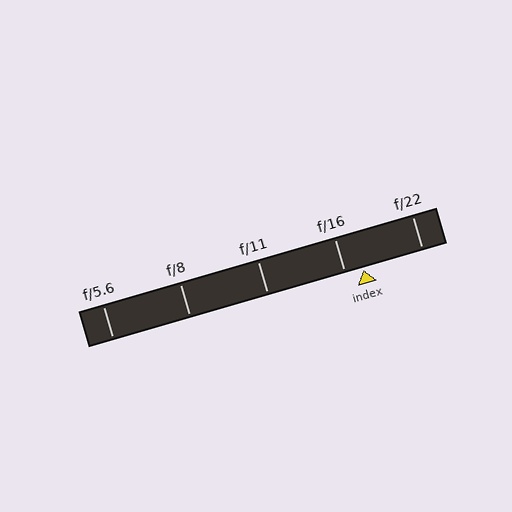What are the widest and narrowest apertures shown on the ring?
The widest aperture shown is f/5.6 and the narrowest is f/22.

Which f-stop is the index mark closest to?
The index mark is closest to f/16.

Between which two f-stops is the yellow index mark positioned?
The index mark is between f/16 and f/22.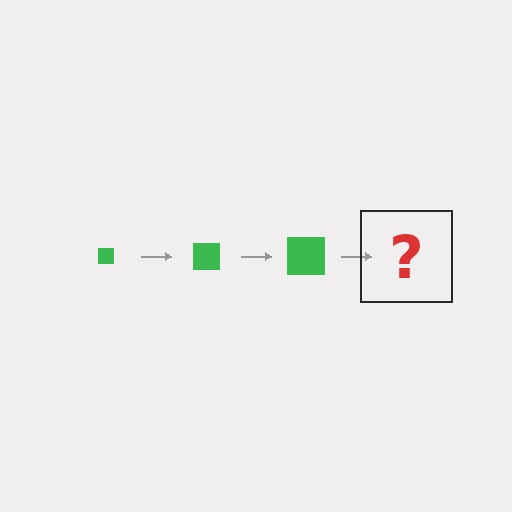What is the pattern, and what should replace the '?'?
The pattern is that the square gets progressively larger each step. The '?' should be a green square, larger than the previous one.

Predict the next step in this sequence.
The next step is a green square, larger than the previous one.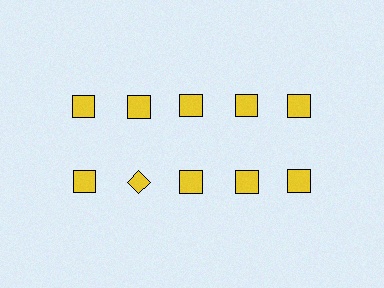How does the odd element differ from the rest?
It has a different shape: diamond instead of square.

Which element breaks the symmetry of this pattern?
The yellow diamond in the second row, second from left column breaks the symmetry. All other shapes are yellow squares.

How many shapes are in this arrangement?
There are 10 shapes arranged in a grid pattern.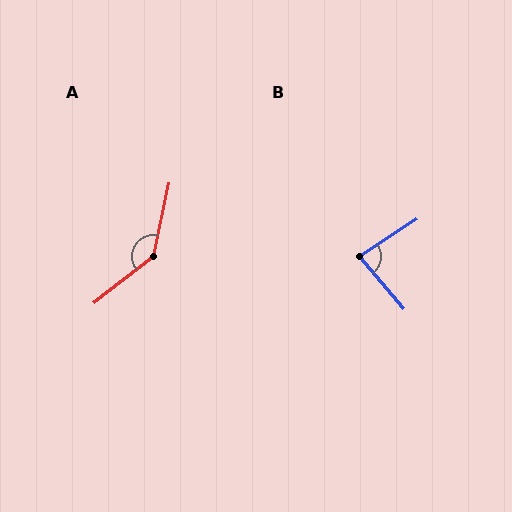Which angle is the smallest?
B, at approximately 83 degrees.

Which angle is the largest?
A, at approximately 141 degrees.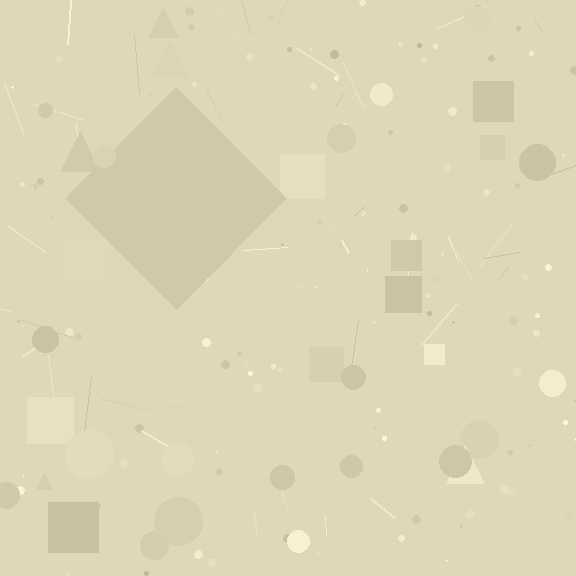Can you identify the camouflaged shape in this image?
The camouflaged shape is a diamond.